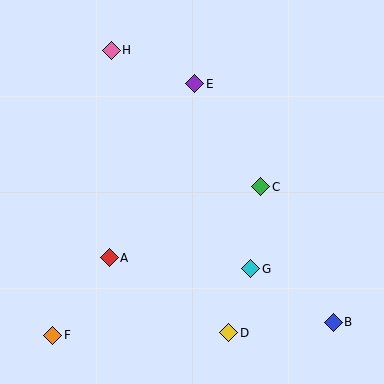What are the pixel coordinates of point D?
Point D is at (229, 333).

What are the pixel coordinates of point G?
Point G is at (251, 269).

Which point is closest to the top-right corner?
Point E is closest to the top-right corner.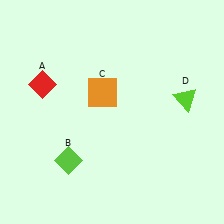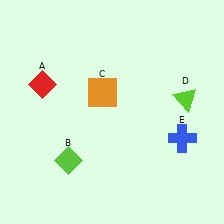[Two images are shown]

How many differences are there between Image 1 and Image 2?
There is 1 difference between the two images.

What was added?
A blue cross (E) was added in Image 2.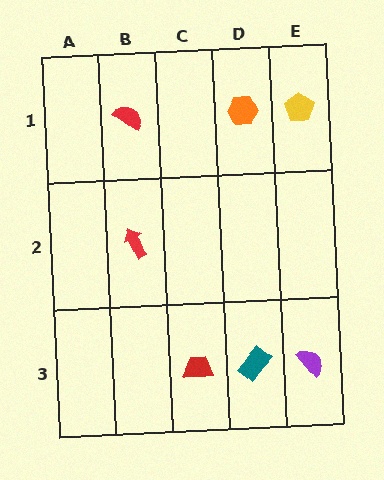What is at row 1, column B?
A red semicircle.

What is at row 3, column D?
A teal rectangle.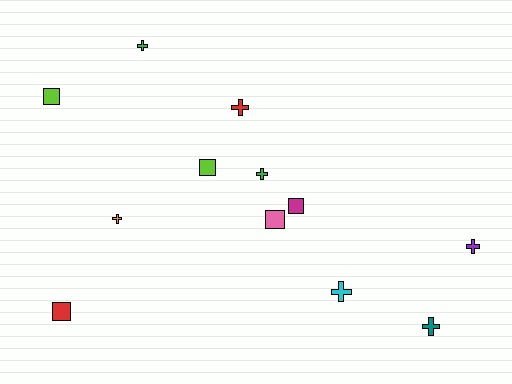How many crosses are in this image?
There are 7 crosses.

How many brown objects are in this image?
There are no brown objects.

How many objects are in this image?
There are 12 objects.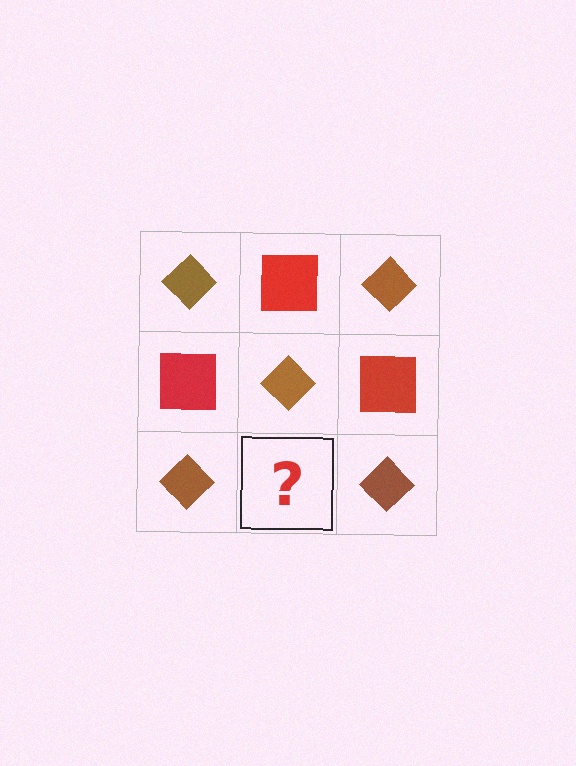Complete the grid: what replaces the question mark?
The question mark should be replaced with a red square.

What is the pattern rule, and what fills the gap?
The rule is that it alternates brown diamond and red square in a checkerboard pattern. The gap should be filled with a red square.